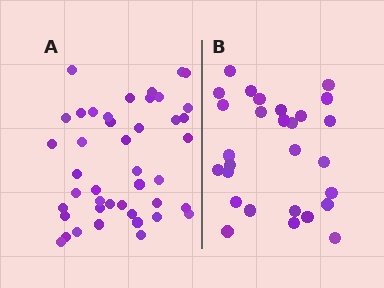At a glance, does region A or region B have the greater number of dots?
Region A (the left region) has more dots.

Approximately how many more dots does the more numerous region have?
Region A has approximately 15 more dots than region B.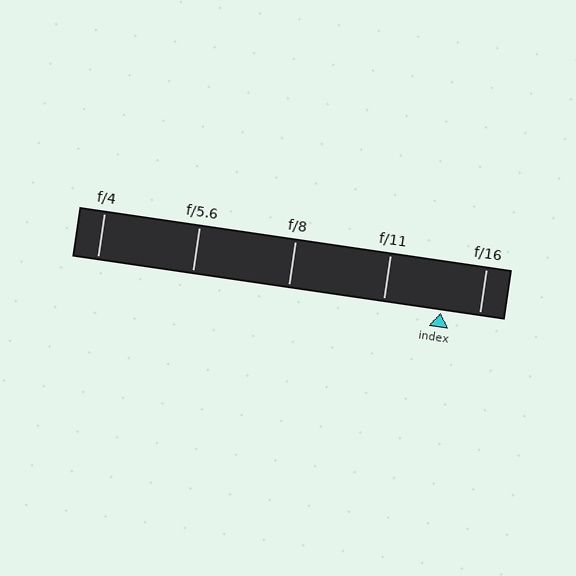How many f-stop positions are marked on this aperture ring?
There are 5 f-stop positions marked.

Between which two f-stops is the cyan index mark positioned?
The index mark is between f/11 and f/16.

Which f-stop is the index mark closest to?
The index mark is closest to f/16.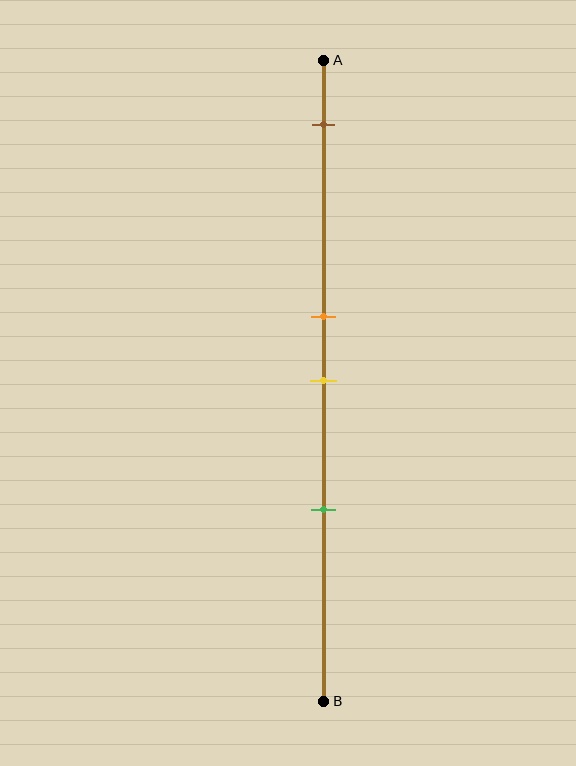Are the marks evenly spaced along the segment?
No, the marks are not evenly spaced.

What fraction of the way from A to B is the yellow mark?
The yellow mark is approximately 50% (0.5) of the way from A to B.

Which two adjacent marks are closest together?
The orange and yellow marks are the closest adjacent pair.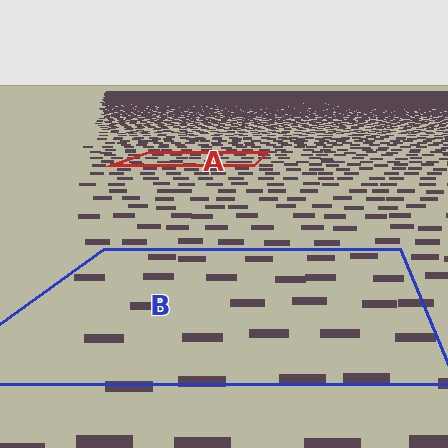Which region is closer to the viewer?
Region B is closer. The texture elements there are larger and more spread out.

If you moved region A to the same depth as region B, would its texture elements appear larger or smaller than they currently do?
They would appear larger. At a closer depth, the same texture elements are projected at a bigger on-screen size.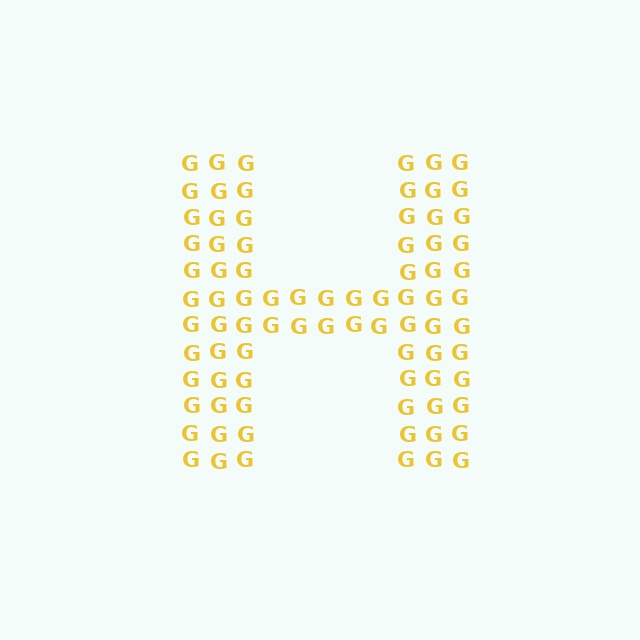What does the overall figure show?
The overall figure shows the letter H.